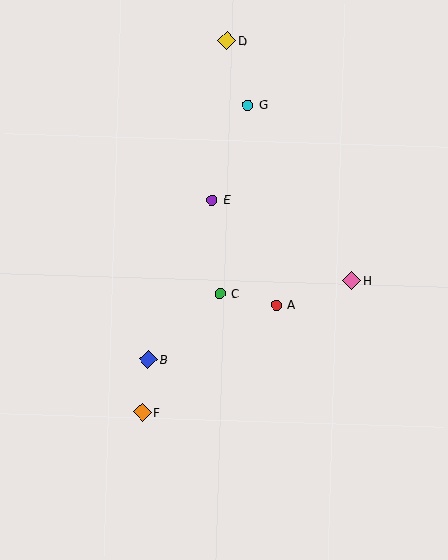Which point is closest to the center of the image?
Point C at (220, 294) is closest to the center.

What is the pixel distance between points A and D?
The distance between A and D is 269 pixels.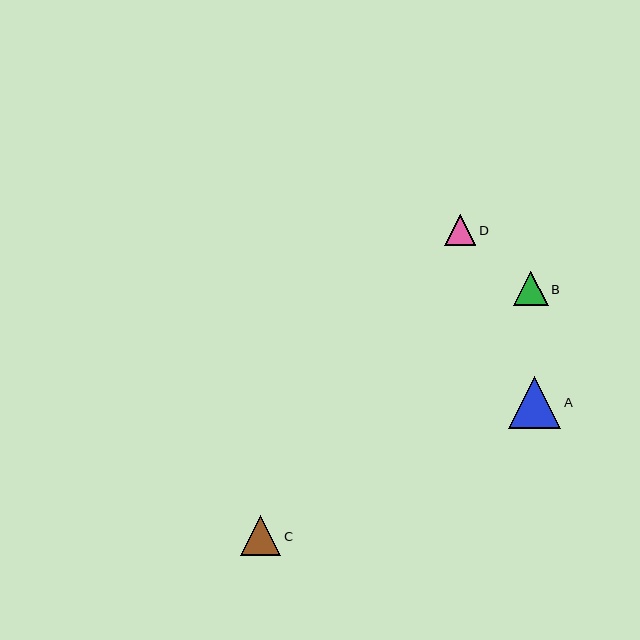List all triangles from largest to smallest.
From largest to smallest: A, C, B, D.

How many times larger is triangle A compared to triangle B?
Triangle A is approximately 1.5 times the size of triangle B.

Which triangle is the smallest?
Triangle D is the smallest with a size of approximately 31 pixels.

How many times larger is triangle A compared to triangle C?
Triangle A is approximately 1.3 times the size of triangle C.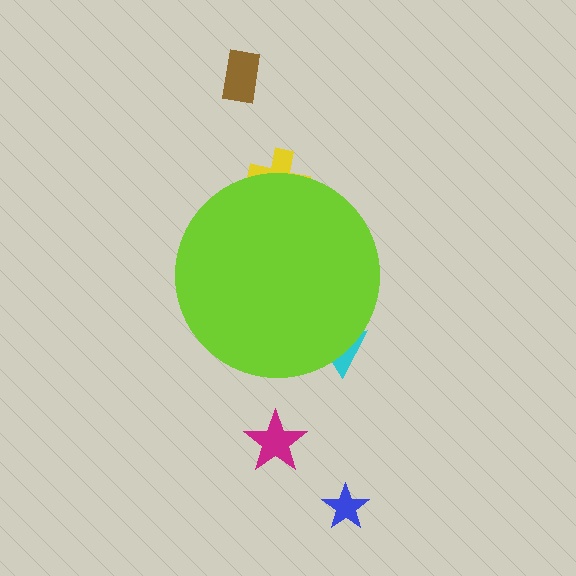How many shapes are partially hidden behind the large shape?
2 shapes are partially hidden.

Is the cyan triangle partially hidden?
Yes, the cyan triangle is partially hidden behind the lime circle.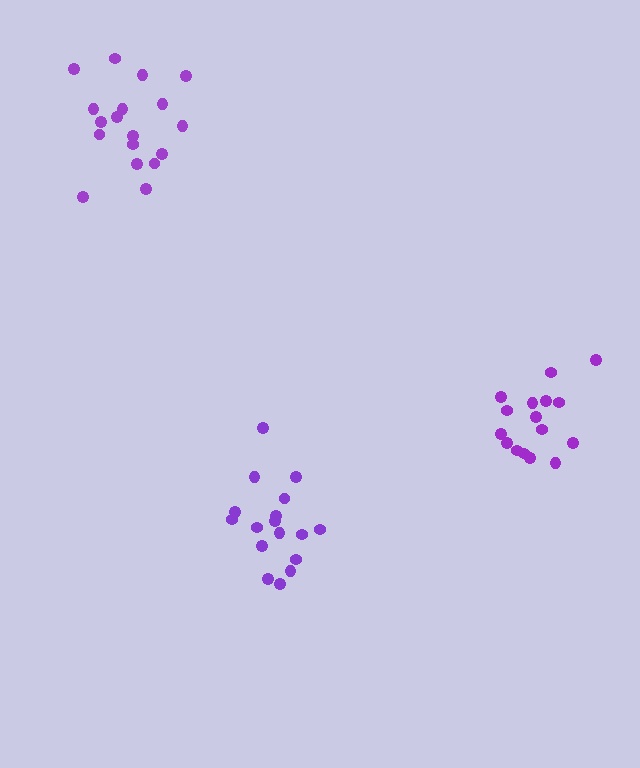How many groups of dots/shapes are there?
There are 3 groups.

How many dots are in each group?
Group 1: 17 dots, Group 2: 18 dots, Group 3: 16 dots (51 total).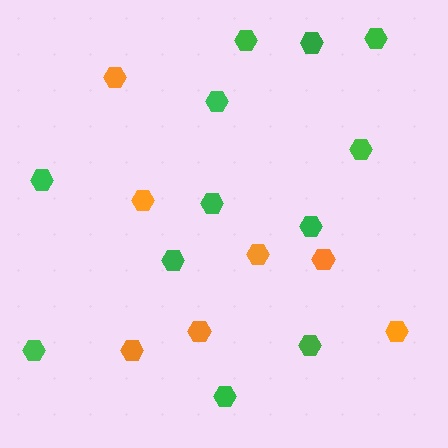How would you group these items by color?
There are 2 groups: one group of orange hexagons (7) and one group of green hexagons (12).